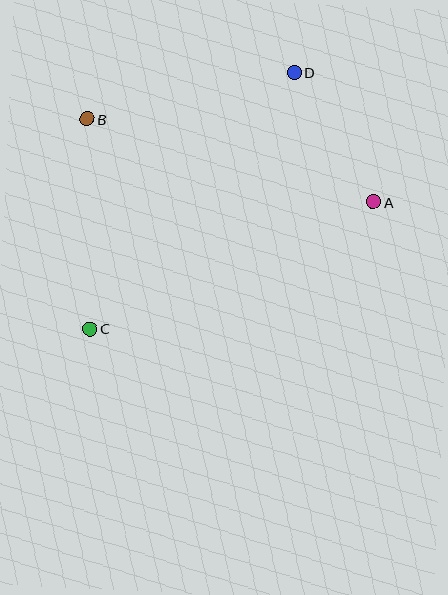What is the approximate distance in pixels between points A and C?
The distance between A and C is approximately 311 pixels.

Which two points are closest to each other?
Points A and D are closest to each other.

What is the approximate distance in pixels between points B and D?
The distance between B and D is approximately 212 pixels.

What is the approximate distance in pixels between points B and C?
The distance between B and C is approximately 210 pixels.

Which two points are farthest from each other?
Points C and D are farthest from each other.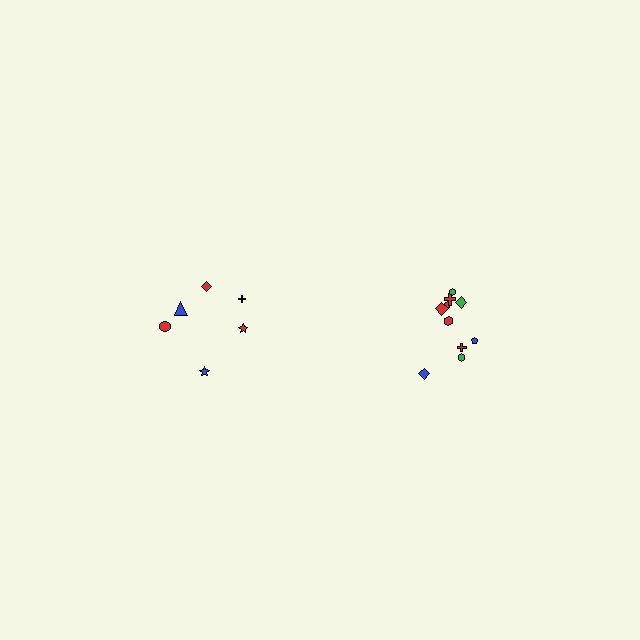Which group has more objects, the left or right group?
The right group.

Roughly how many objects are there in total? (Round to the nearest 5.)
Roughly 15 objects in total.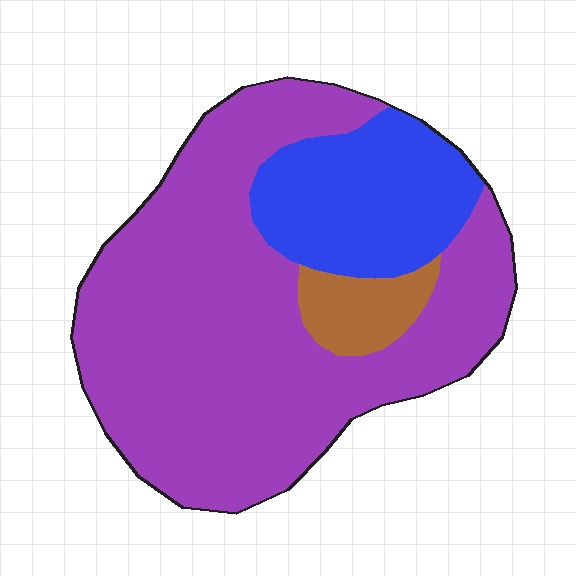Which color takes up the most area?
Purple, at roughly 70%.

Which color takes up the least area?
Brown, at roughly 5%.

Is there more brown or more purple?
Purple.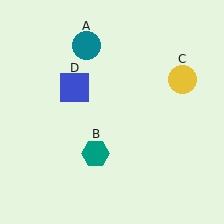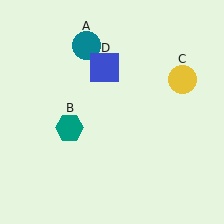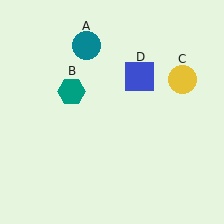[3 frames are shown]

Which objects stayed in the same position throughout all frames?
Teal circle (object A) and yellow circle (object C) remained stationary.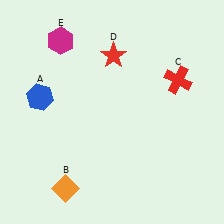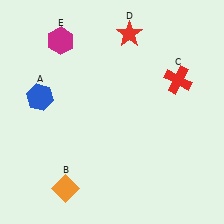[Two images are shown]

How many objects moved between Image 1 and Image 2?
1 object moved between the two images.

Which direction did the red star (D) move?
The red star (D) moved up.